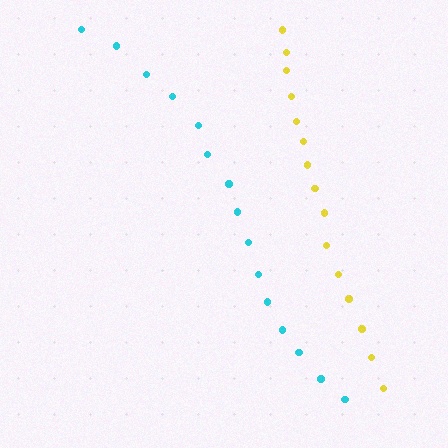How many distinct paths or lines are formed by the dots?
There are 2 distinct paths.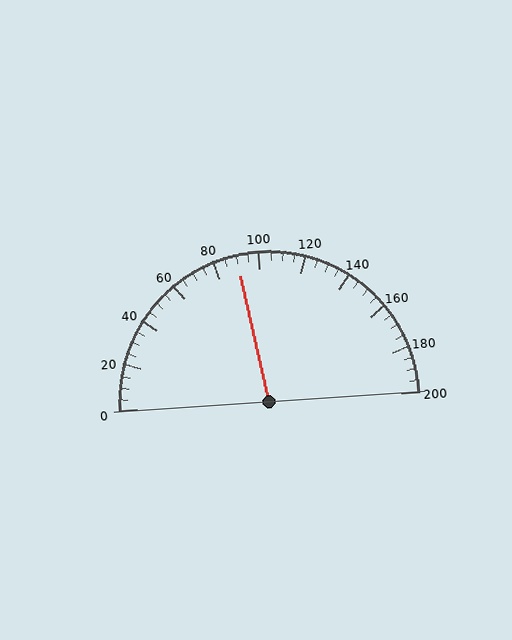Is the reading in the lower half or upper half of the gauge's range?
The reading is in the lower half of the range (0 to 200).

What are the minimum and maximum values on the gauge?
The gauge ranges from 0 to 200.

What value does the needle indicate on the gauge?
The needle indicates approximately 90.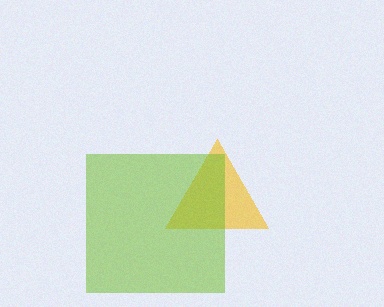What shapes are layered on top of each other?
The layered shapes are: a yellow triangle, a lime square.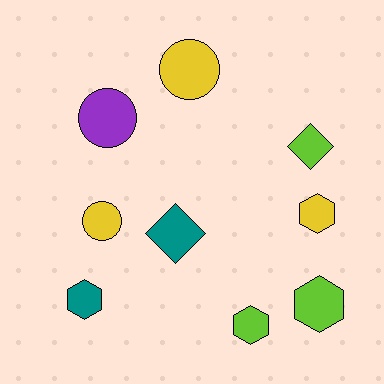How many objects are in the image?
There are 9 objects.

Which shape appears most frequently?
Hexagon, with 4 objects.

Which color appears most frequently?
Yellow, with 3 objects.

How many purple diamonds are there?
There are no purple diamonds.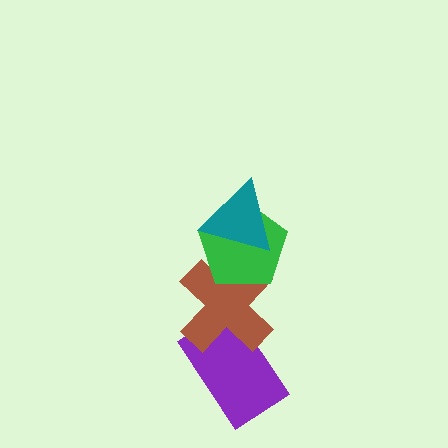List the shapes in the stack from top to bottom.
From top to bottom: the teal triangle, the green pentagon, the brown cross, the purple rectangle.